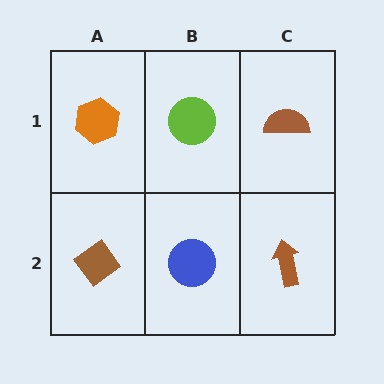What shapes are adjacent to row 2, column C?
A brown semicircle (row 1, column C), a blue circle (row 2, column B).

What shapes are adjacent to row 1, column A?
A brown diamond (row 2, column A), a lime circle (row 1, column B).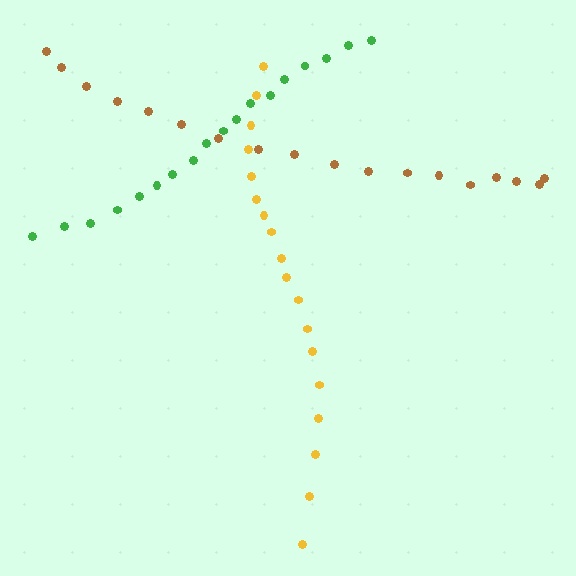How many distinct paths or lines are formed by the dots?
There are 3 distinct paths.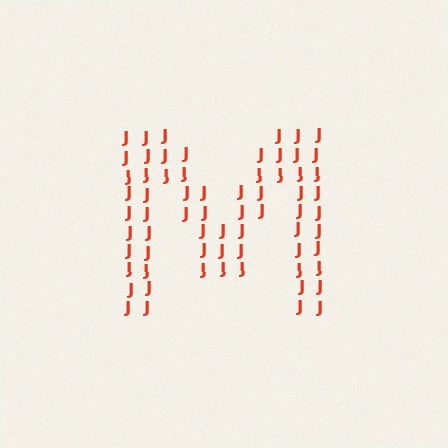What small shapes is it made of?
It is made of small letter J's.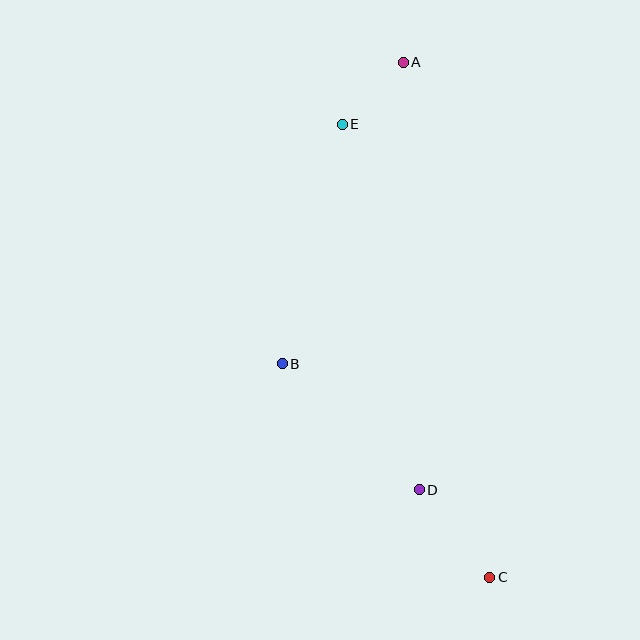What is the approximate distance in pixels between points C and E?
The distance between C and E is approximately 477 pixels.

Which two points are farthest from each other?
Points A and C are farthest from each other.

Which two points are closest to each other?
Points A and E are closest to each other.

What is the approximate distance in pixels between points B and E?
The distance between B and E is approximately 247 pixels.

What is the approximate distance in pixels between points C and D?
The distance between C and D is approximately 113 pixels.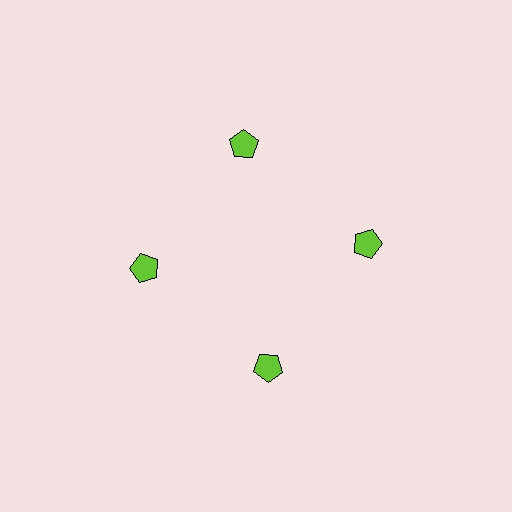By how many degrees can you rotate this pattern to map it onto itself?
The pattern maps onto itself every 90 degrees of rotation.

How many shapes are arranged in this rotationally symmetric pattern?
There are 4 shapes, arranged in 4 groups of 1.